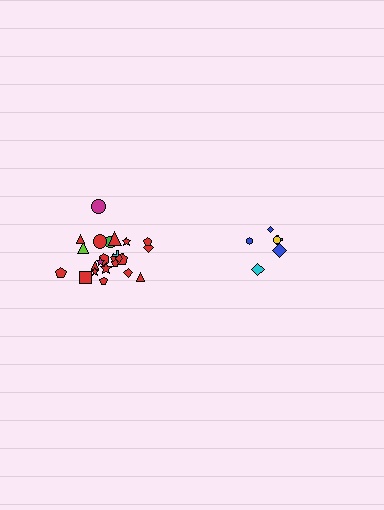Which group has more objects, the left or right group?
The left group.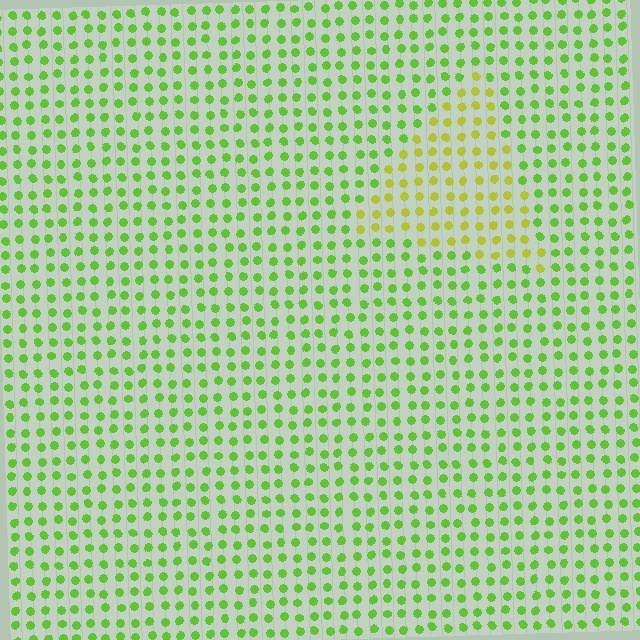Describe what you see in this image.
The image is filled with small lime elements in a uniform arrangement. A triangle-shaped region is visible where the elements are tinted to a slightly different hue, forming a subtle color boundary.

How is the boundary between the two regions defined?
The boundary is defined purely by a slight shift in hue (about 35 degrees). Spacing, size, and orientation are identical on both sides.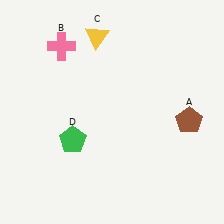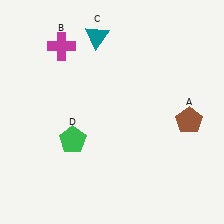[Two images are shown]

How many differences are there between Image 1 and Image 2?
There are 2 differences between the two images.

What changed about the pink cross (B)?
In Image 1, B is pink. In Image 2, it changed to magenta.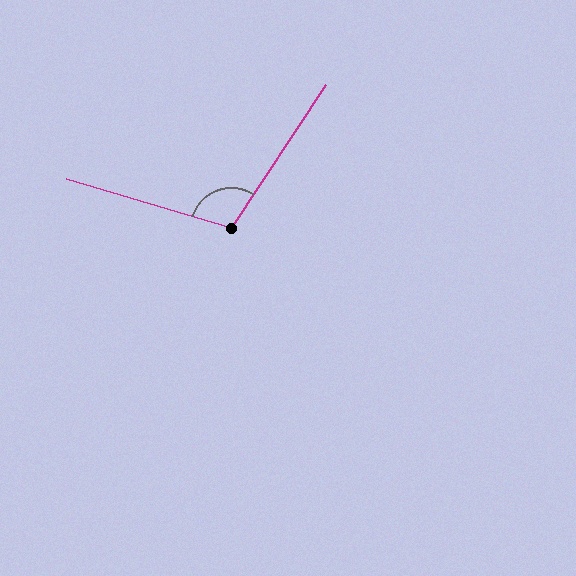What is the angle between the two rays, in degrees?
Approximately 107 degrees.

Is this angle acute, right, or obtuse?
It is obtuse.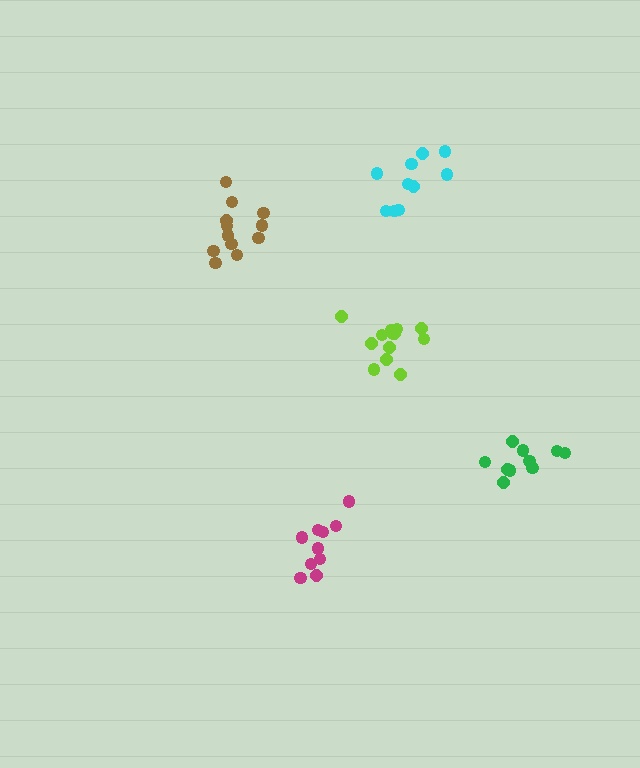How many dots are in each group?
Group 1: 13 dots, Group 2: 10 dots, Group 3: 12 dots, Group 4: 10 dots, Group 5: 10 dots (55 total).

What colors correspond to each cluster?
The clusters are colored: lime, magenta, brown, green, cyan.